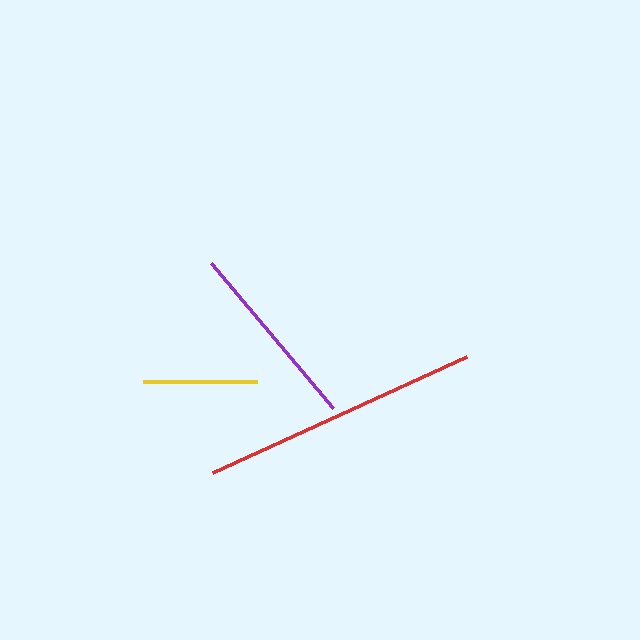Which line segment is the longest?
The red line is the longest at approximately 280 pixels.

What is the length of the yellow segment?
The yellow segment is approximately 113 pixels long.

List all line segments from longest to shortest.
From longest to shortest: red, purple, yellow.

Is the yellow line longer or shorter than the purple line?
The purple line is longer than the yellow line.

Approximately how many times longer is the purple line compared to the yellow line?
The purple line is approximately 1.7 times the length of the yellow line.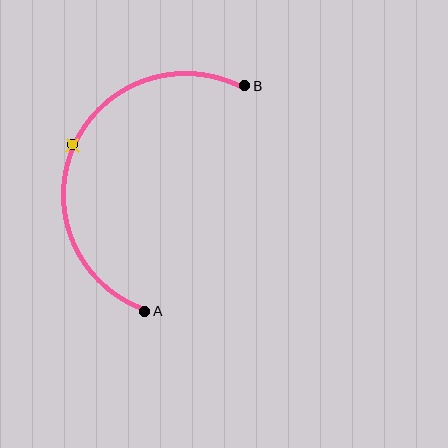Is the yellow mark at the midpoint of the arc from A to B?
Yes. The yellow mark lies on the arc at equal arc-length from both A and B — it is the arc midpoint.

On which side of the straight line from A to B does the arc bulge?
The arc bulges to the left of the straight line connecting A and B.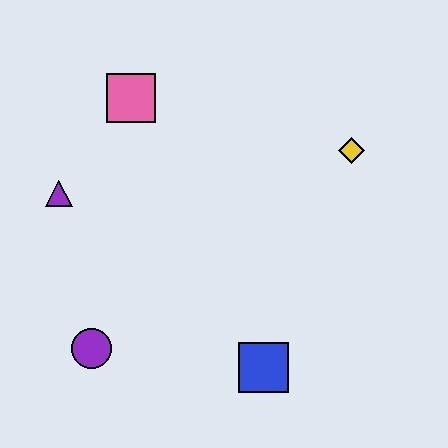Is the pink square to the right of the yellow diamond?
No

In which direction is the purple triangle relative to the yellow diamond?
The purple triangle is to the left of the yellow diamond.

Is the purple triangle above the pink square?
No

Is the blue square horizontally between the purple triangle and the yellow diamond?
Yes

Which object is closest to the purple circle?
The purple triangle is closest to the purple circle.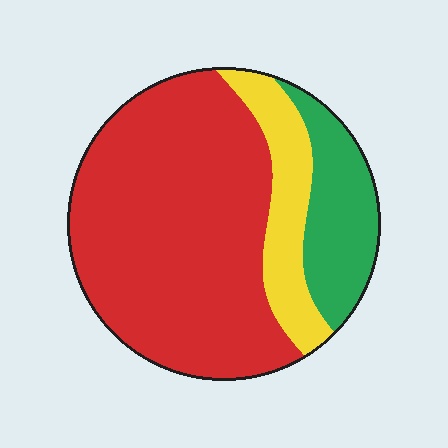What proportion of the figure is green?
Green takes up about one sixth (1/6) of the figure.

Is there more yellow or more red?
Red.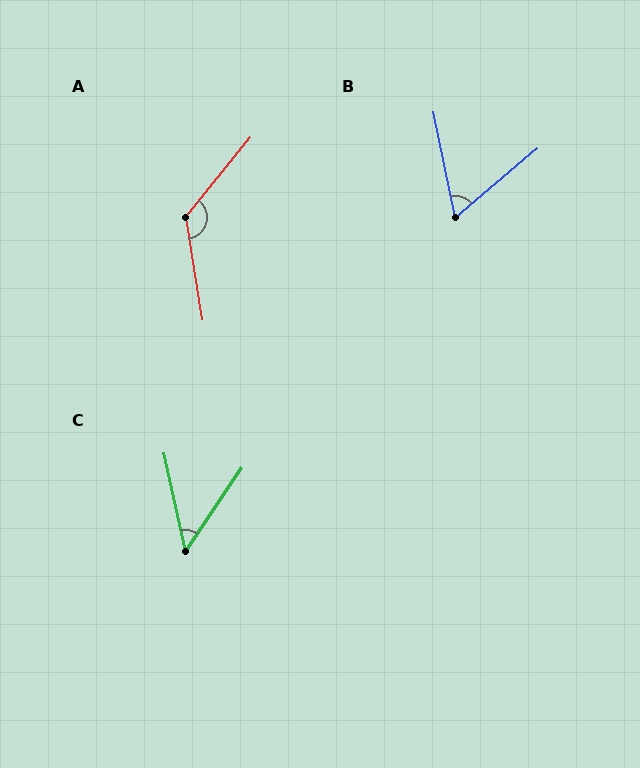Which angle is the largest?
A, at approximately 132 degrees.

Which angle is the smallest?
C, at approximately 46 degrees.